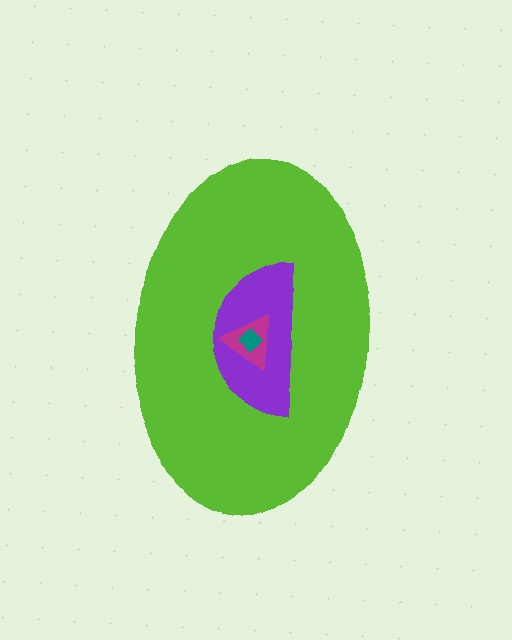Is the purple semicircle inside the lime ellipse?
Yes.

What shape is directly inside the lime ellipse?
The purple semicircle.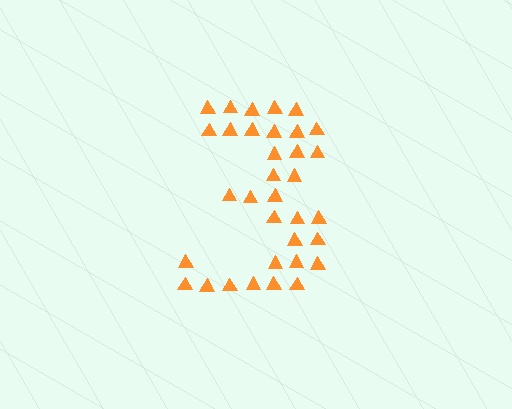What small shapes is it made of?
It is made of small triangles.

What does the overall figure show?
The overall figure shows the digit 3.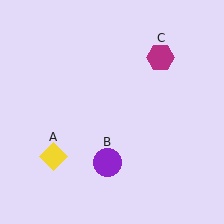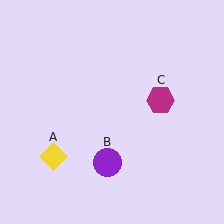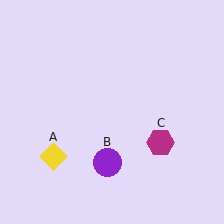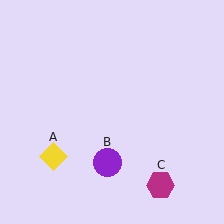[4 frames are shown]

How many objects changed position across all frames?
1 object changed position: magenta hexagon (object C).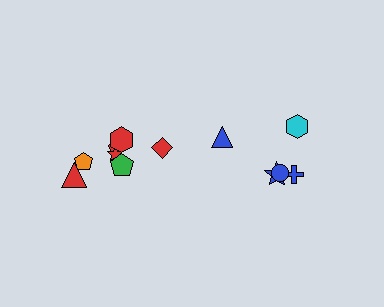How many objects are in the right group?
There are 5 objects.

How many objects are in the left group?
There are 7 objects.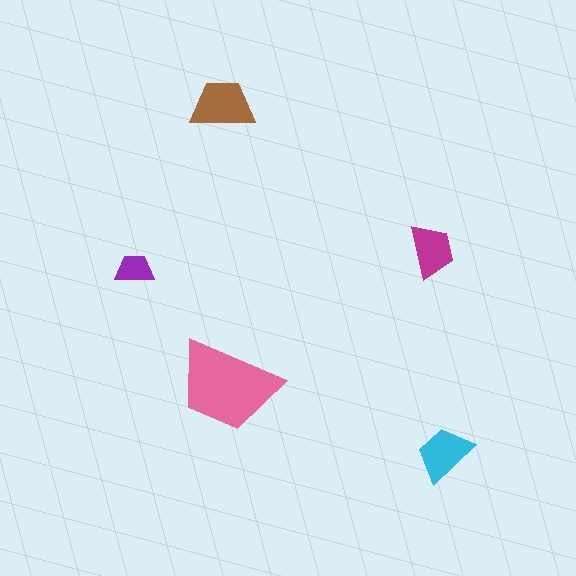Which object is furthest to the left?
The purple trapezoid is leftmost.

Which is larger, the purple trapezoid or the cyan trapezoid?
The cyan one.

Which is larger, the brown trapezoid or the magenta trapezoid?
The brown one.